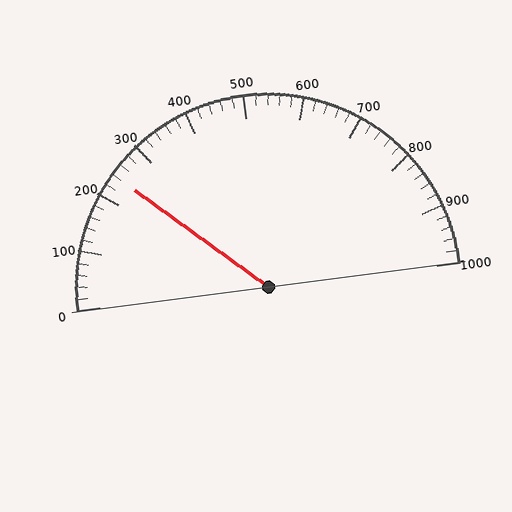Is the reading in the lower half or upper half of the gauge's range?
The reading is in the lower half of the range (0 to 1000).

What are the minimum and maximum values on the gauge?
The gauge ranges from 0 to 1000.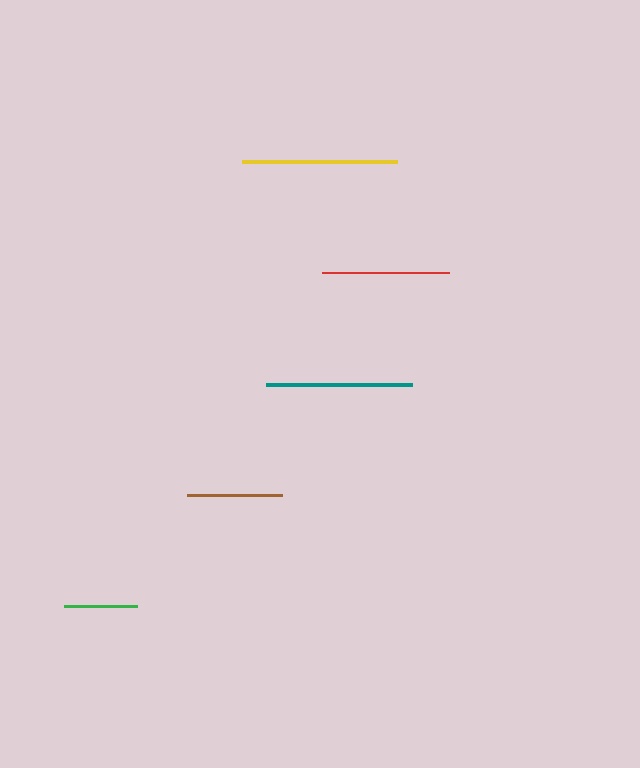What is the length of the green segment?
The green segment is approximately 74 pixels long.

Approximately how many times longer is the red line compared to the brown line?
The red line is approximately 1.3 times the length of the brown line.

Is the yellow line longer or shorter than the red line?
The yellow line is longer than the red line.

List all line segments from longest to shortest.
From longest to shortest: yellow, teal, red, brown, green.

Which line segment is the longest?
The yellow line is the longest at approximately 155 pixels.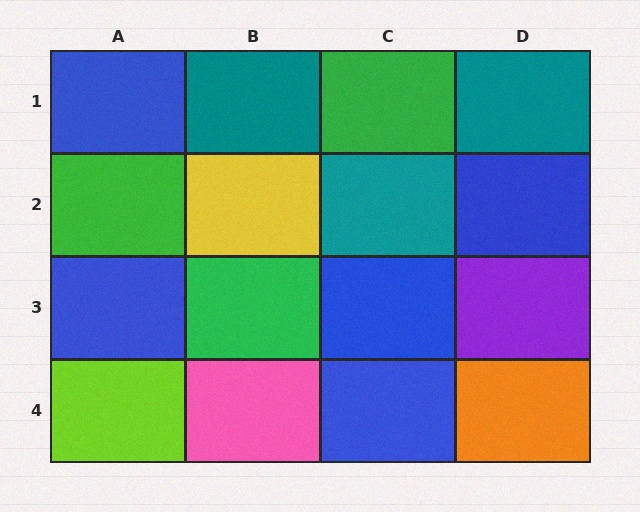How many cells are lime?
1 cell is lime.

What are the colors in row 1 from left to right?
Blue, teal, green, teal.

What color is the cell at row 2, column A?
Green.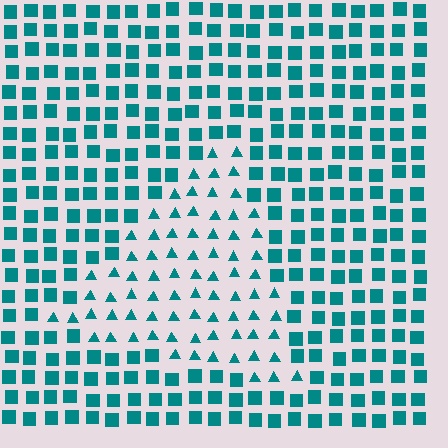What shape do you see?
I see a triangle.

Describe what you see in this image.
The image is filled with small teal elements arranged in a uniform grid. A triangle-shaped region contains triangles, while the surrounding area contains squares. The boundary is defined purely by the change in element shape.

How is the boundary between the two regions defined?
The boundary is defined by a change in element shape: triangles inside vs. squares outside. All elements share the same color and spacing.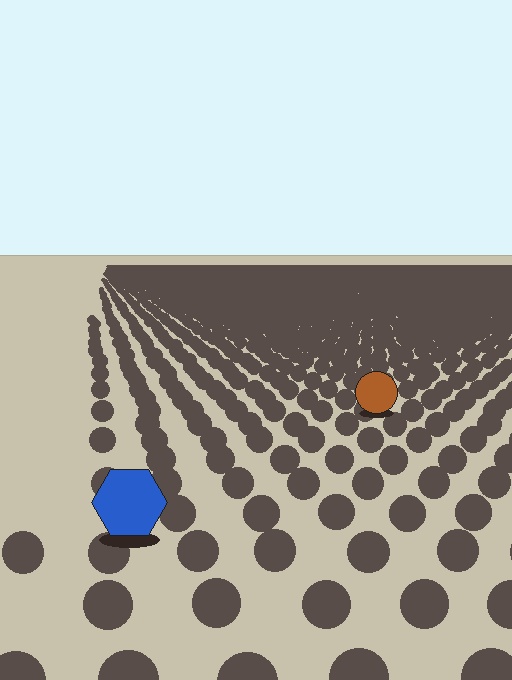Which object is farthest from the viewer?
The brown circle is farthest from the viewer. It appears smaller and the ground texture around it is denser.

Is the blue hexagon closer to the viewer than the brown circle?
Yes. The blue hexagon is closer — you can tell from the texture gradient: the ground texture is coarser near it.